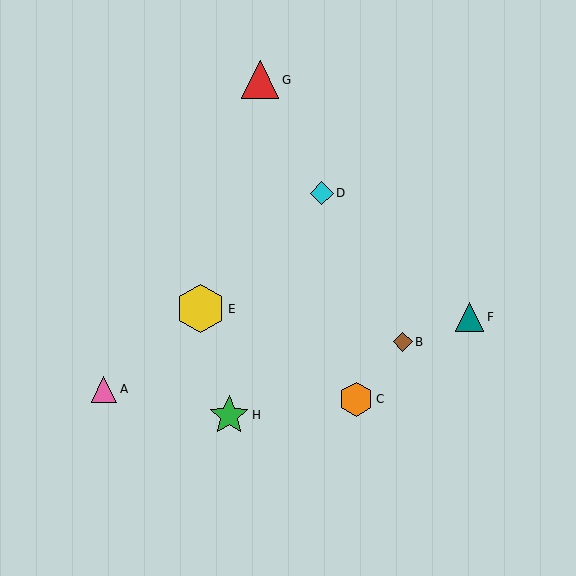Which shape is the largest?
The yellow hexagon (labeled E) is the largest.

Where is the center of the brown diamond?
The center of the brown diamond is at (403, 342).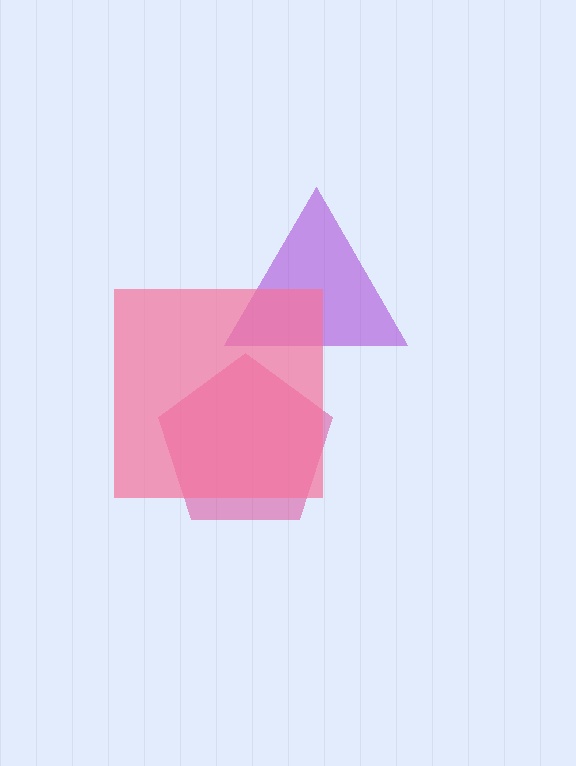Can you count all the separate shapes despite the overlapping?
Yes, there are 3 separate shapes.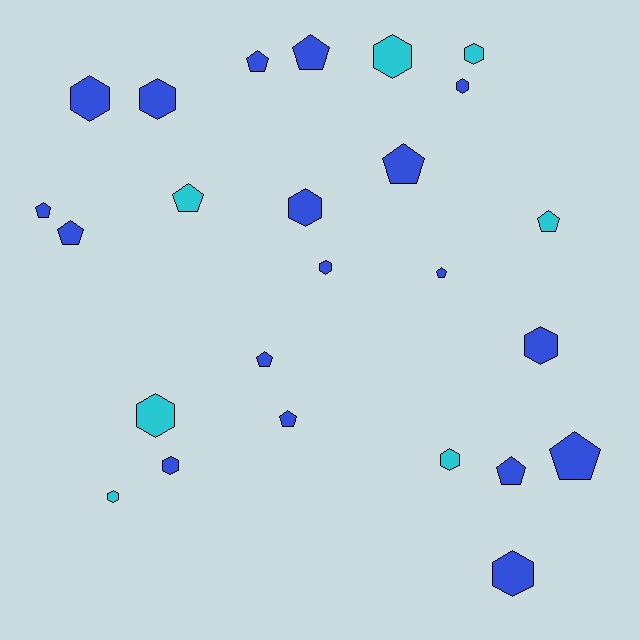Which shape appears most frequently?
Hexagon, with 13 objects.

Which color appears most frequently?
Blue, with 18 objects.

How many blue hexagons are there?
There are 8 blue hexagons.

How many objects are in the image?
There are 25 objects.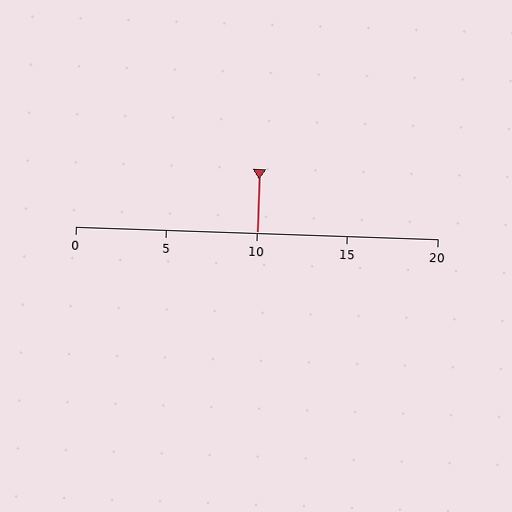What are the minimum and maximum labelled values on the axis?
The axis runs from 0 to 20.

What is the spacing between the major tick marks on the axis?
The major ticks are spaced 5 apart.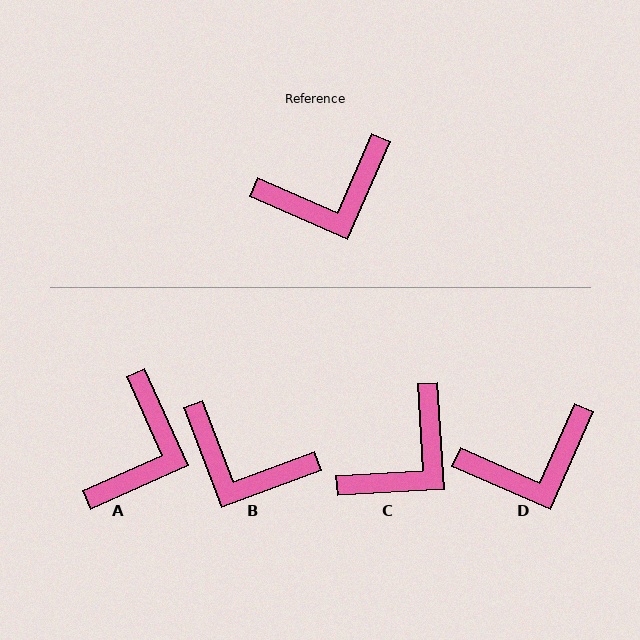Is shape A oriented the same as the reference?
No, it is off by about 48 degrees.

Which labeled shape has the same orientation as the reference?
D.